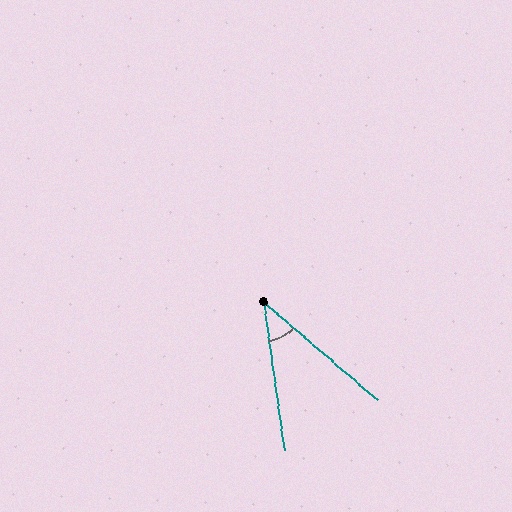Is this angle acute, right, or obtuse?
It is acute.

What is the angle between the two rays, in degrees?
Approximately 41 degrees.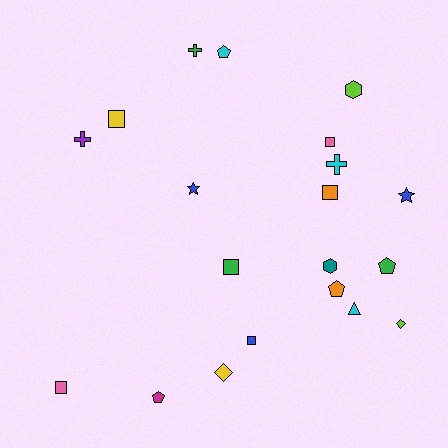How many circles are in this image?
There are no circles.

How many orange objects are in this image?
There are 2 orange objects.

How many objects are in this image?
There are 20 objects.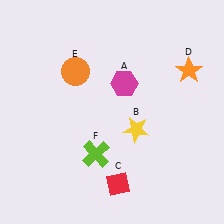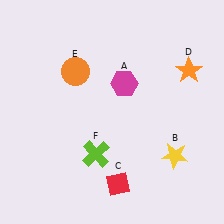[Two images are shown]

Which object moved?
The yellow star (B) moved right.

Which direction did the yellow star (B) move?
The yellow star (B) moved right.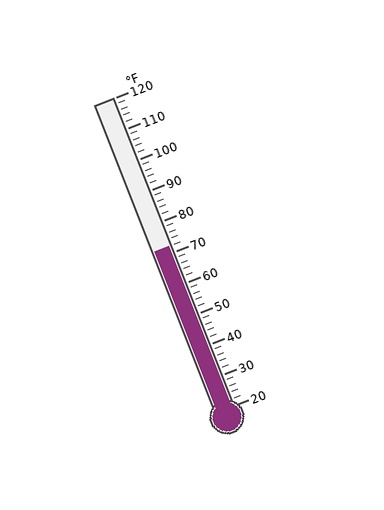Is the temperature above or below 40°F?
The temperature is above 40°F.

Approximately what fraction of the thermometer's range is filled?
The thermometer is filled to approximately 50% of its range.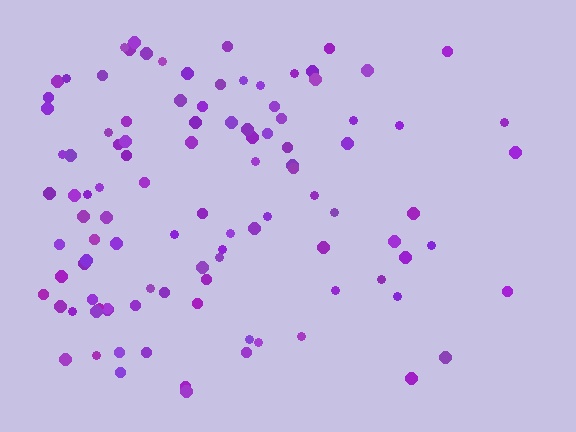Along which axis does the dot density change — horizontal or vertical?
Horizontal.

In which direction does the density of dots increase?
From right to left, with the left side densest.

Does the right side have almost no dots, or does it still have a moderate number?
Still a moderate number, just noticeably fewer than the left.